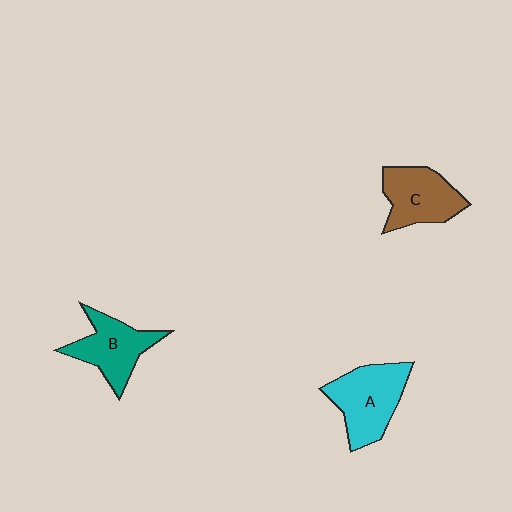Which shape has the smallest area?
Shape B (teal).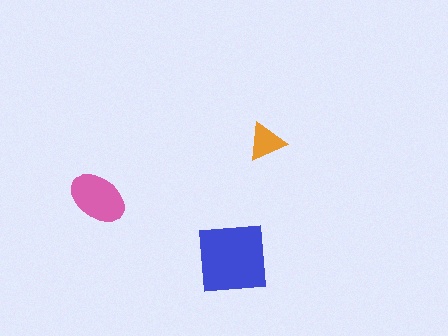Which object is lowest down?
The blue square is bottommost.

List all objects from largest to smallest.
The blue square, the pink ellipse, the orange triangle.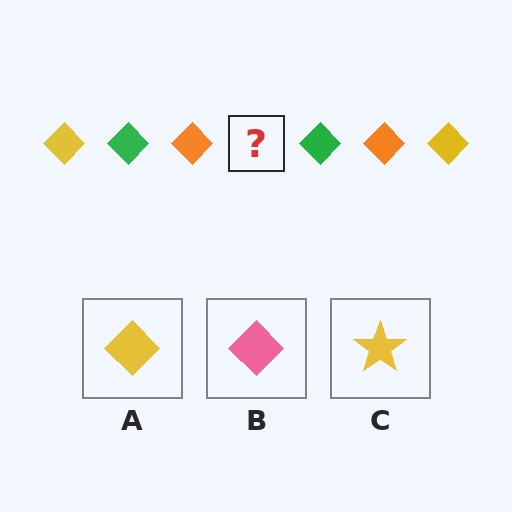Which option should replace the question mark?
Option A.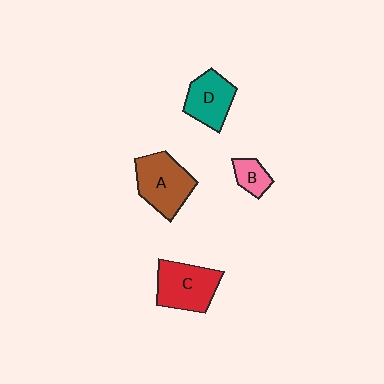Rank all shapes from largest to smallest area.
From largest to smallest: A (brown), C (red), D (teal), B (pink).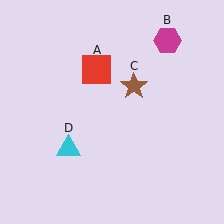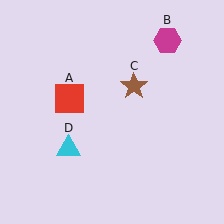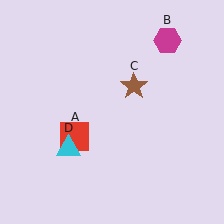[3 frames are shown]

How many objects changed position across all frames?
1 object changed position: red square (object A).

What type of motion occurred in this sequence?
The red square (object A) rotated counterclockwise around the center of the scene.